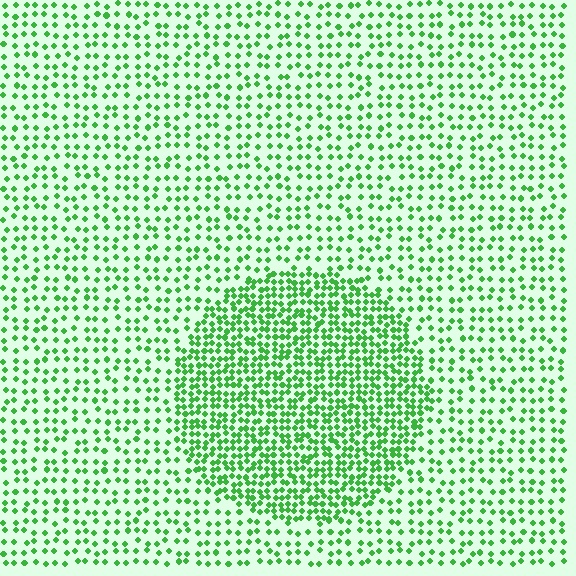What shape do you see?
I see a circle.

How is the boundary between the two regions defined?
The boundary is defined by a change in element density (approximately 2.1x ratio). All elements are the same color, size, and shape.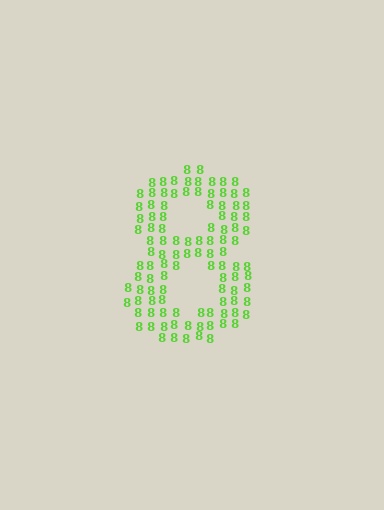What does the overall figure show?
The overall figure shows the digit 8.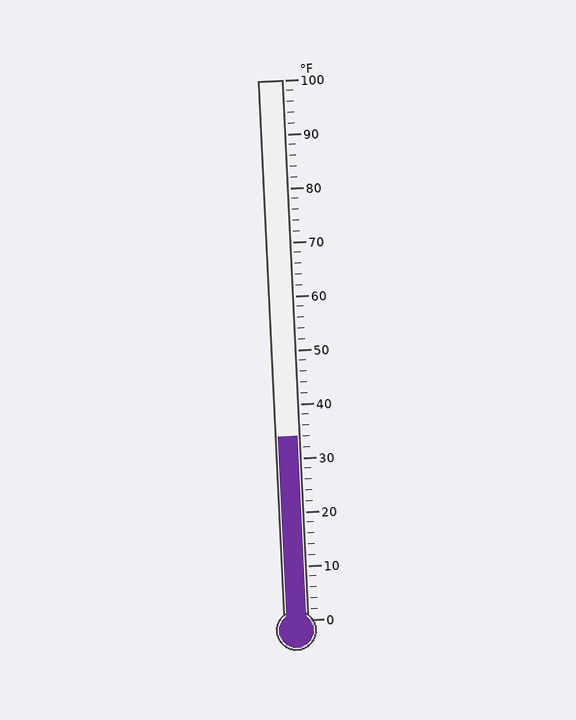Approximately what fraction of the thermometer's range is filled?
The thermometer is filled to approximately 35% of its range.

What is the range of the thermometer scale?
The thermometer scale ranges from 0°F to 100°F.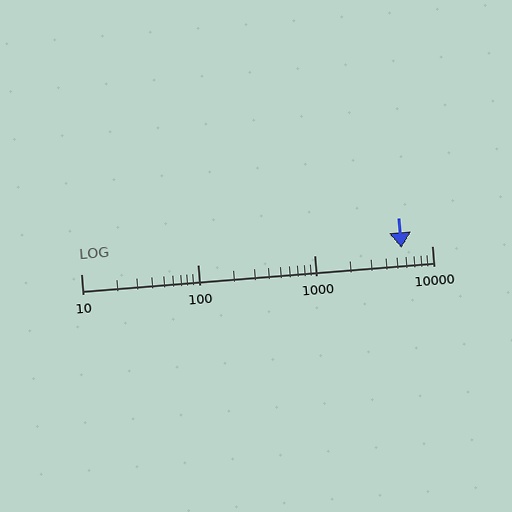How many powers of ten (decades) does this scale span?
The scale spans 3 decades, from 10 to 10000.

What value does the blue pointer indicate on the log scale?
The pointer indicates approximately 5500.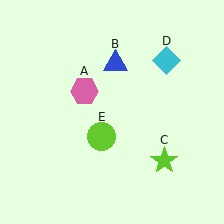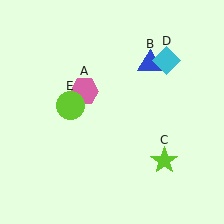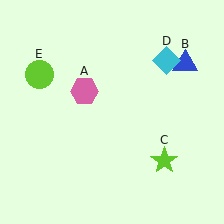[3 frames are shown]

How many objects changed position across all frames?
2 objects changed position: blue triangle (object B), lime circle (object E).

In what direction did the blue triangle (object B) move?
The blue triangle (object B) moved right.